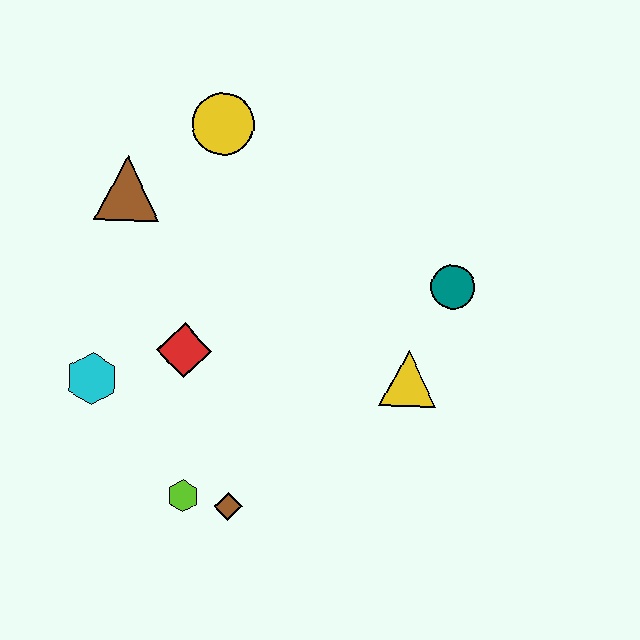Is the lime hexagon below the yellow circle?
Yes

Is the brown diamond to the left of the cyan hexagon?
No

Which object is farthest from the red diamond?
The teal circle is farthest from the red diamond.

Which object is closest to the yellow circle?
The brown triangle is closest to the yellow circle.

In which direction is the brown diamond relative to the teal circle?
The brown diamond is below the teal circle.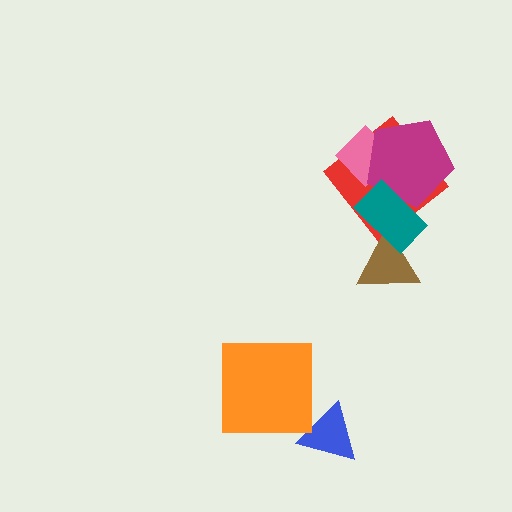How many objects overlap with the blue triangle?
0 objects overlap with the blue triangle.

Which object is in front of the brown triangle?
The teal rectangle is in front of the brown triangle.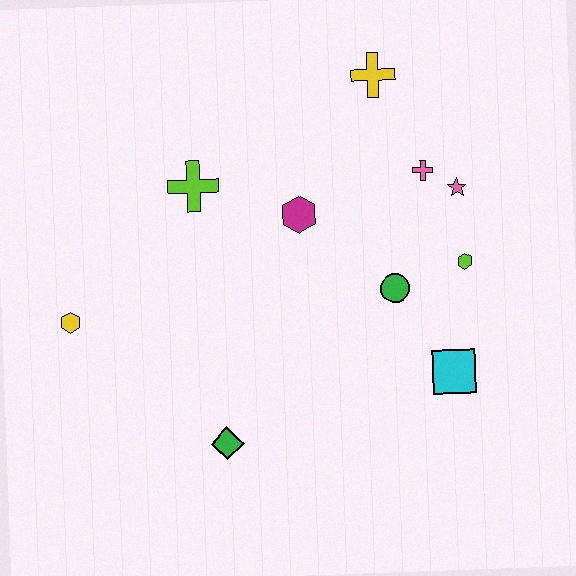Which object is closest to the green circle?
The lime hexagon is closest to the green circle.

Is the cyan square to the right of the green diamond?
Yes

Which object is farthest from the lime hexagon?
The yellow hexagon is farthest from the lime hexagon.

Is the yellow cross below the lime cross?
No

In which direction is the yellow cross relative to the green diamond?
The yellow cross is above the green diamond.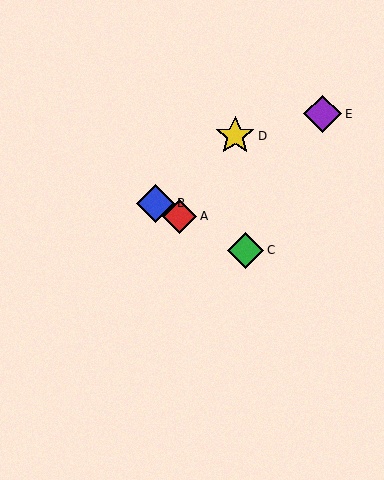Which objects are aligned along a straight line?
Objects A, B, C are aligned along a straight line.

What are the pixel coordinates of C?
Object C is at (246, 250).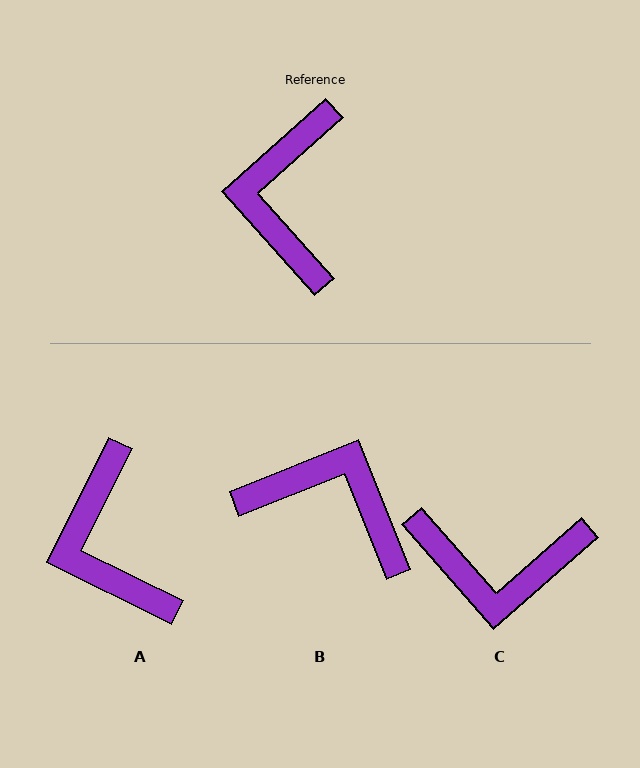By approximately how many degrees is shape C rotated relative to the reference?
Approximately 90 degrees counter-clockwise.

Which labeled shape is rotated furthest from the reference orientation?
B, about 110 degrees away.